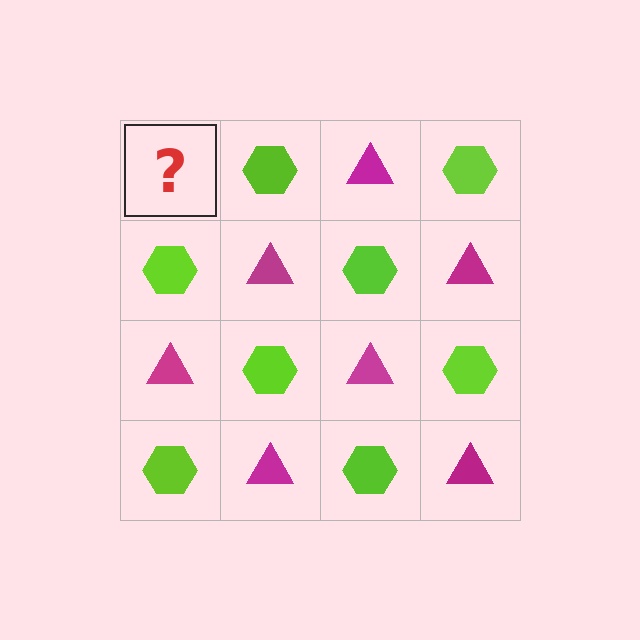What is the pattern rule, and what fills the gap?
The rule is that it alternates magenta triangle and lime hexagon in a checkerboard pattern. The gap should be filled with a magenta triangle.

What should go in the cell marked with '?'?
The missing cell should contain a magenta triangle.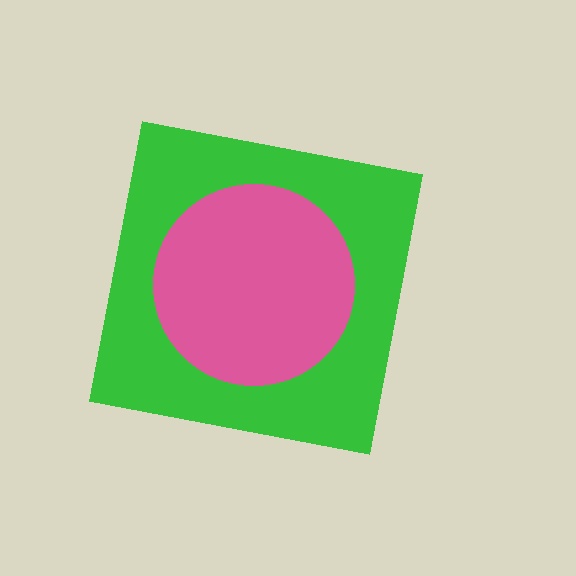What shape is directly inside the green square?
The pink circle.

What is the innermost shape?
The pink circle.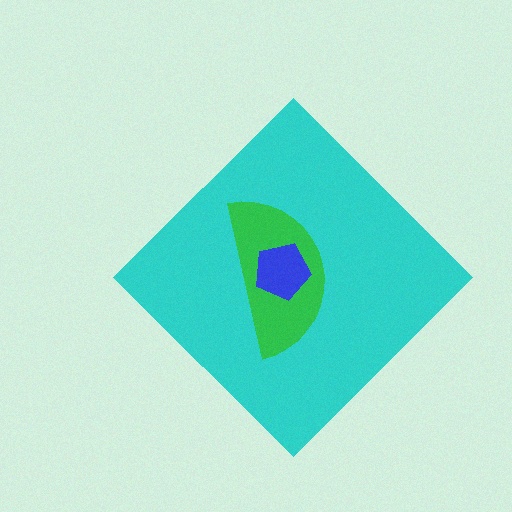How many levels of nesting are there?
3.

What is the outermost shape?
The cyan diamond.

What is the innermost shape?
The blue pentagon.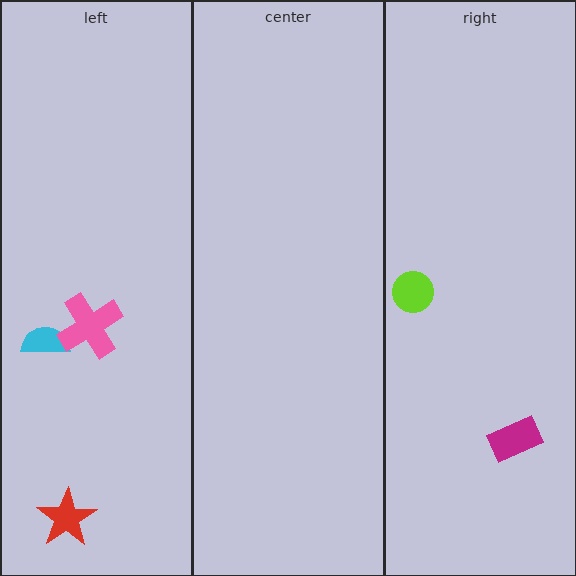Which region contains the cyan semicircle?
The left region.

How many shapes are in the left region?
3.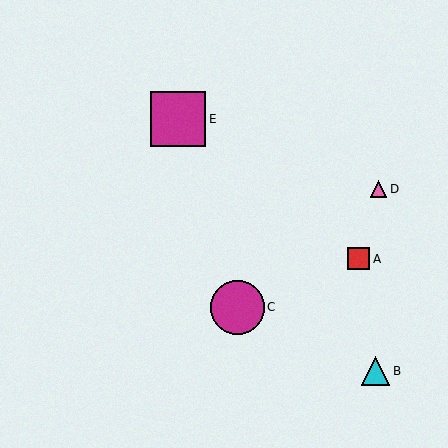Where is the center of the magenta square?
The center of the magenta square is at (178, 119).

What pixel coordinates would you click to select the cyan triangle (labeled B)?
Click at (376, 371) to select the cyan triangle B.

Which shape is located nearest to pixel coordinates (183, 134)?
The magenta square (labeled E) at (178, 119) is nearest to that location.